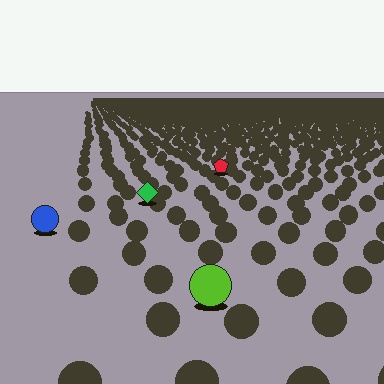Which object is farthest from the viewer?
The red pentagon is farthest from the viewer. It appears smaller and the ground texture around it is denser.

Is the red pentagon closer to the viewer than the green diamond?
No. The green diamond is closer — you can tell from the texture gradient: the ground texture is coarser near it.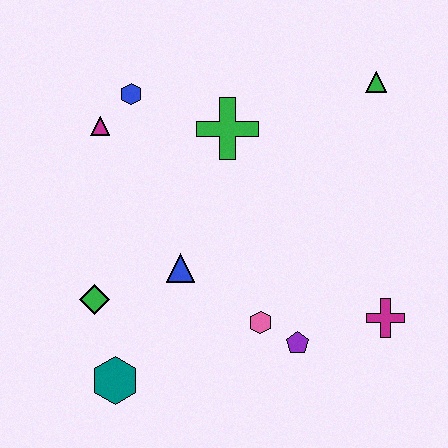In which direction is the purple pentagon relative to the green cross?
The purple pentagon is below the green cross.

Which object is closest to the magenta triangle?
The blue hexagon is closest to the magenta triangle.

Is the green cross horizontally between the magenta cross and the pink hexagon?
No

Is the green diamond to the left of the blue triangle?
Yes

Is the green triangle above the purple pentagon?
Yes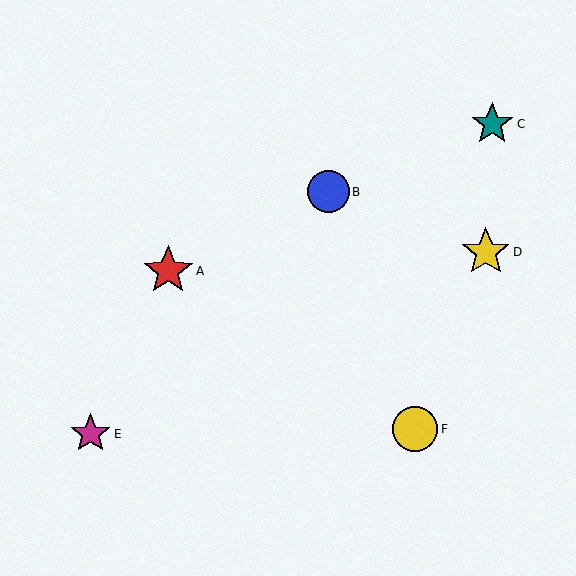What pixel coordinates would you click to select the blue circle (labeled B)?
Click at (328, 192) to select the blue circle B.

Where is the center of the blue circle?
The center of the blue circle is at (328, 192).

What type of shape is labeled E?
Shape E is a magenta star.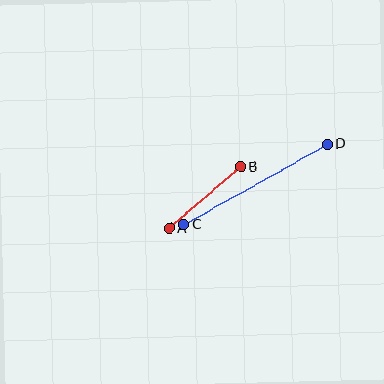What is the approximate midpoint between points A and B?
The midpoint is at approximately (205, 197) pixels.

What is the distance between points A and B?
The distance is approximately 94 pixels.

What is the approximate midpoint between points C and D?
The midpoint is at approximately (255, 184) pixels.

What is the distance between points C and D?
The distance is approximately 165 pixels.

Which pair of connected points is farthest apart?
Points C and D are farthest apart.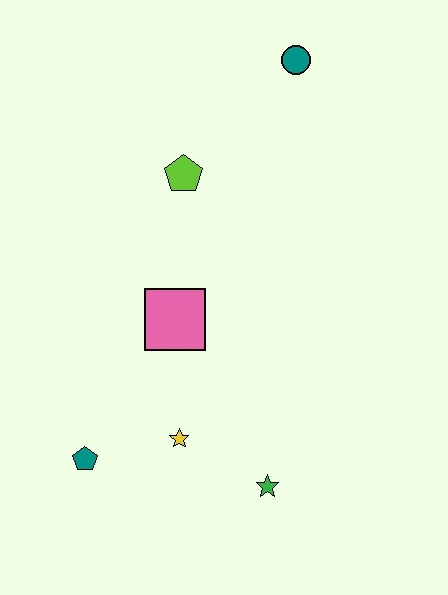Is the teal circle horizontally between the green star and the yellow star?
No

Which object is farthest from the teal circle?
The teal pentagon is farthest from the teal circle.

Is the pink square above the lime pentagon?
No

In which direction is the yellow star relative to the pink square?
The yellow star is below the pink square.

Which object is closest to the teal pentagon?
The yellow star is closest to the teal pentagon.